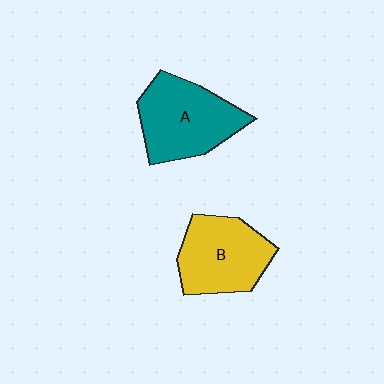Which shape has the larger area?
Shape A (teal).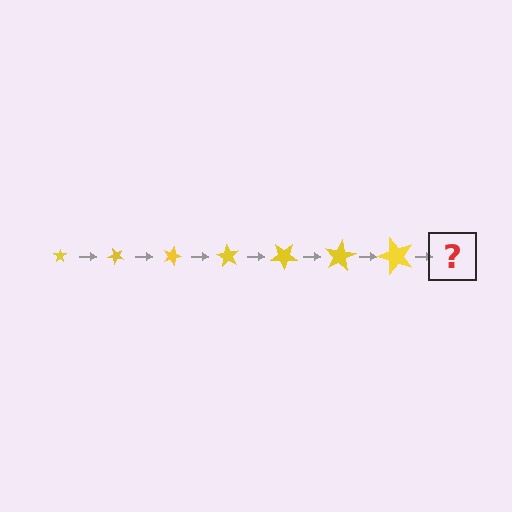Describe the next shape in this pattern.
It should be a star, larger than the previous one and rotated 315 degrees from the start.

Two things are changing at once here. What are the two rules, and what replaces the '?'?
The two rules are that the star grows larger each step and it rotates 45 degrees each step. The '?' should be a star, larger than the previous one and rotated 315 degrees from the start.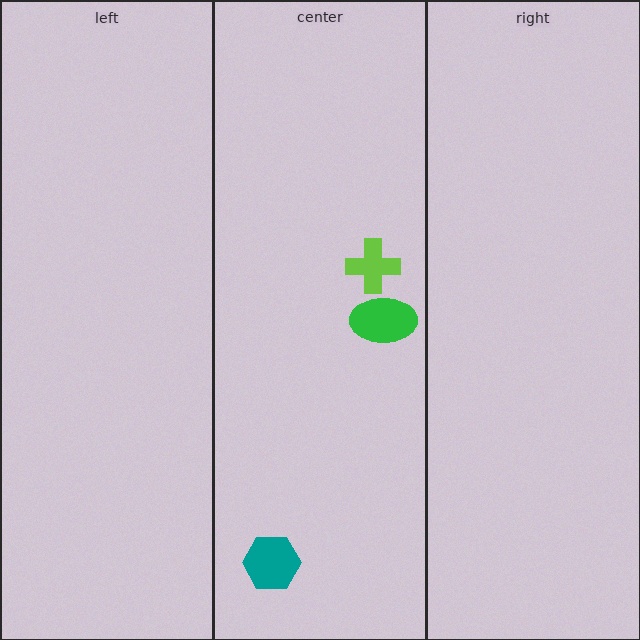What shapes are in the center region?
The green ellipse, the lime cross, the teal hexagon.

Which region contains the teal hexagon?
The center region.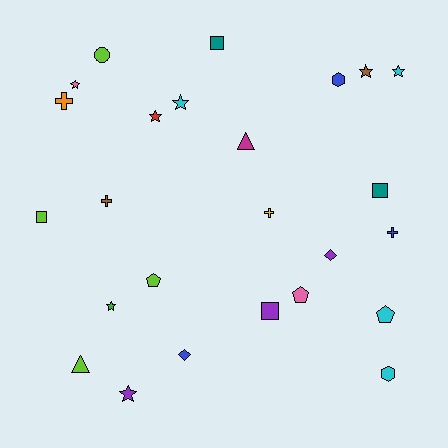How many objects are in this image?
There are 25 objects.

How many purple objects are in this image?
There are 3 purple objects.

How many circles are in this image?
There is 1 circle.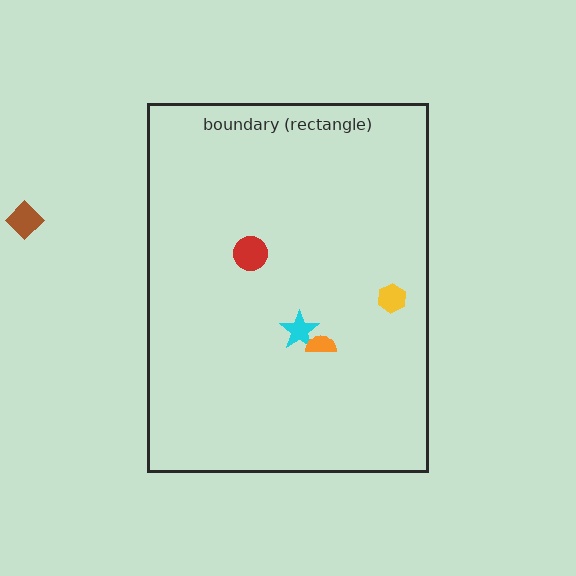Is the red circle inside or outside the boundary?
Inside.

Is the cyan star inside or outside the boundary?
Inside.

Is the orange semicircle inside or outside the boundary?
Inside.